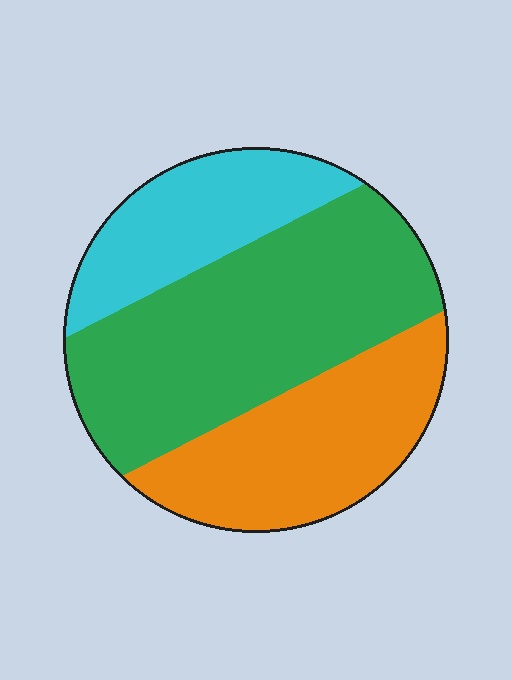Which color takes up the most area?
Green, at roughly 50%.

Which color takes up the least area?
Cyan, at roughly 20%.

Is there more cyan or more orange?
Orange.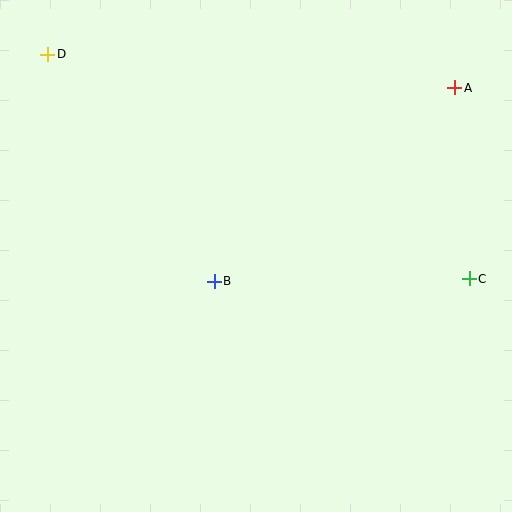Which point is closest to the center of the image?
Point B at (214, 281) is closest to the center.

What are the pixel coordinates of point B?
Point B is at (214, 281).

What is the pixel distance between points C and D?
The distance between C and D is 478 pixels.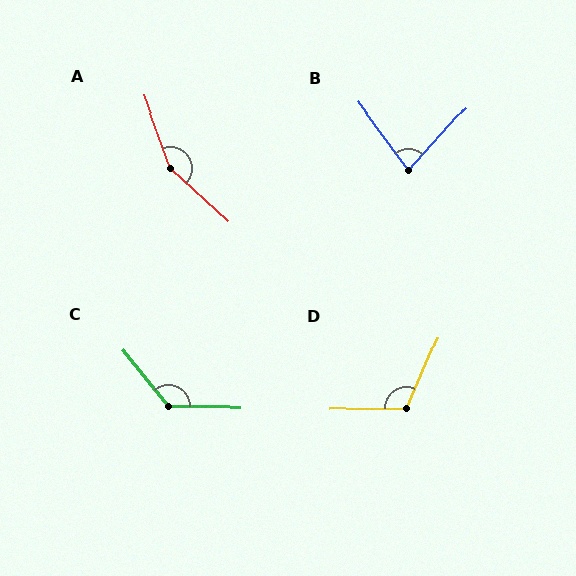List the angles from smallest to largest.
B (79°), D (114°), C (129°), A (152°).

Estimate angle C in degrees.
Approximately 129 degrees.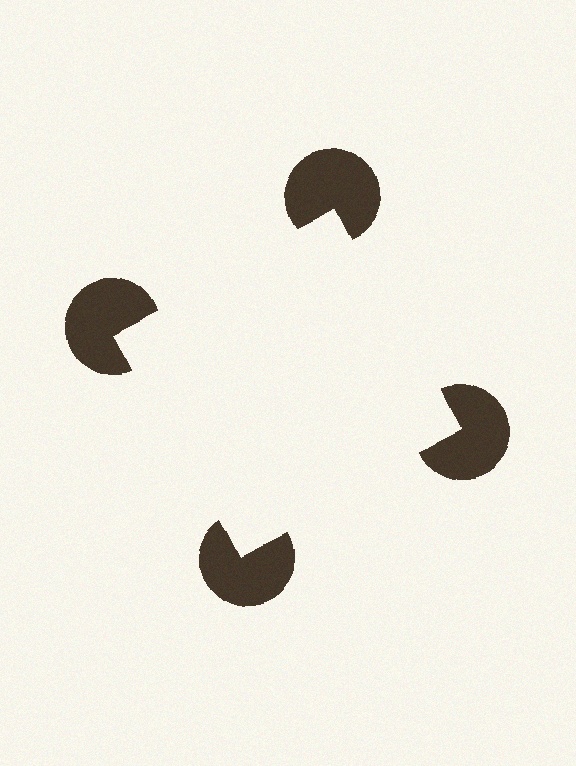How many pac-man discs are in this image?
There are 4 — one at each vertex of the illusory square.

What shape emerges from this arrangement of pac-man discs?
An illusory square — its edges are inferred from the aligned wedge cuts in the pac-man discs, not physically drawn.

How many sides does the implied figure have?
4 sides.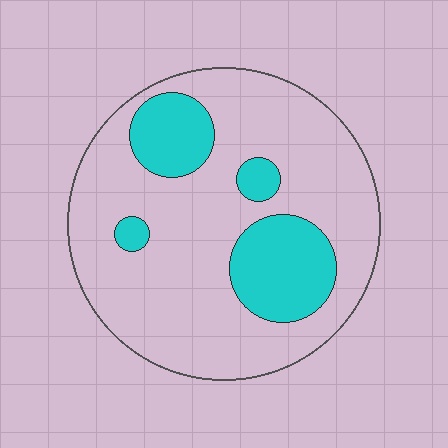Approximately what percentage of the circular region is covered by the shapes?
Approximately 25%.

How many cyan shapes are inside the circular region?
4.